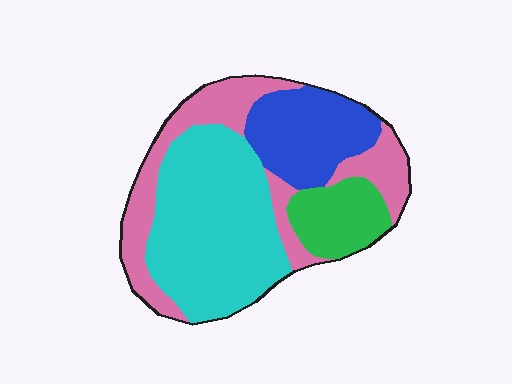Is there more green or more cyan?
Cyan.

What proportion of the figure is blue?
Blue covers 19% of the figure.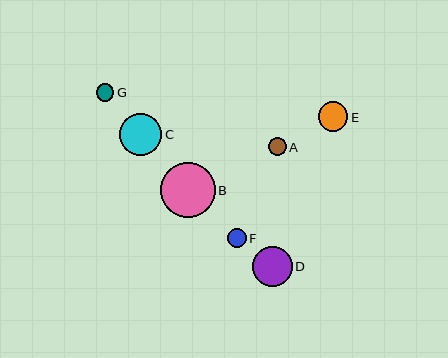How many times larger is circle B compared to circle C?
Circle B is approximately 1.3 times the size of circle C.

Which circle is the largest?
Circle B is the largest with a size of approximately 55 pixels.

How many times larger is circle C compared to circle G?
Circle C is approximately 2.4 times the size of circle G.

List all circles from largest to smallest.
From largest to smallest: B, C, D, E, F, G, A.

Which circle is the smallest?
Circle A is the smallest with a size of approximately 18 pixels.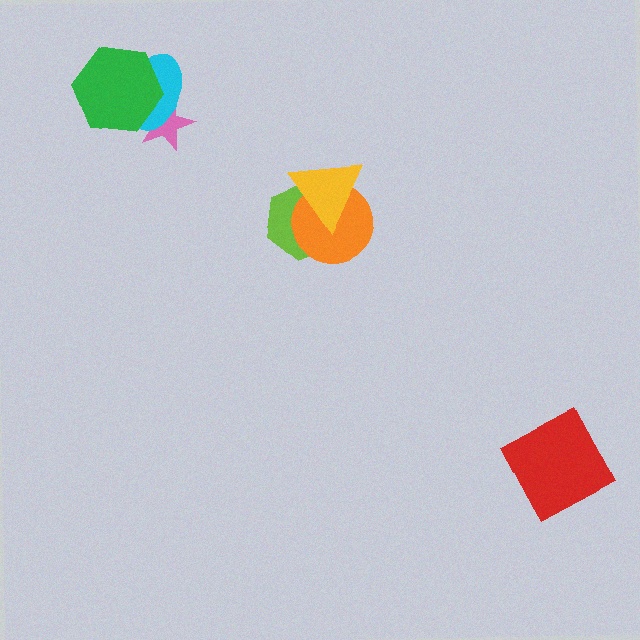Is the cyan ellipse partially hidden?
Yes, it is partially covered by another shape.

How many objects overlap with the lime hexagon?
2 objects overlap with the lime hexagon.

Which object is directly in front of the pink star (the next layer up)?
The cyan ellipse is directly in front of the pink star.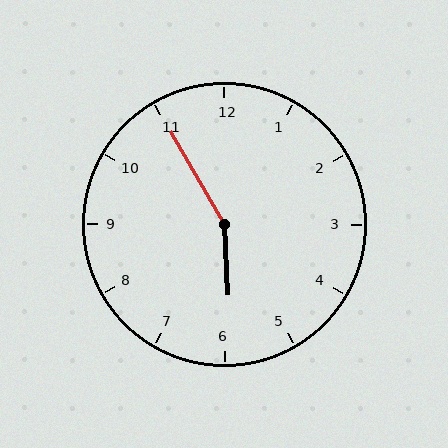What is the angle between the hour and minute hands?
Approximately 152 degrees.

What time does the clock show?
5:55.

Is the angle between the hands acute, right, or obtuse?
It is obtuse.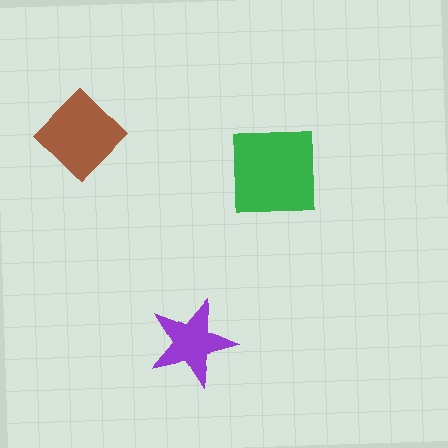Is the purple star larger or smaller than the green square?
Smaller.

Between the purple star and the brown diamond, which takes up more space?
The brown diamond.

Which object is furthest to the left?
The brown diamond is leftmost.